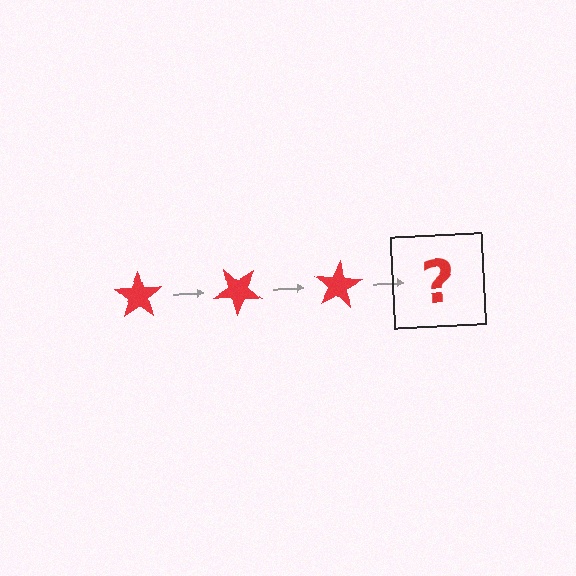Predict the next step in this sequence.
The next step is a red star rotated 120 degrees.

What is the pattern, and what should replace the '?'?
The pattern is that the star rotates 40 degrees each step. The '?' should be a red star rotated 120 degrees.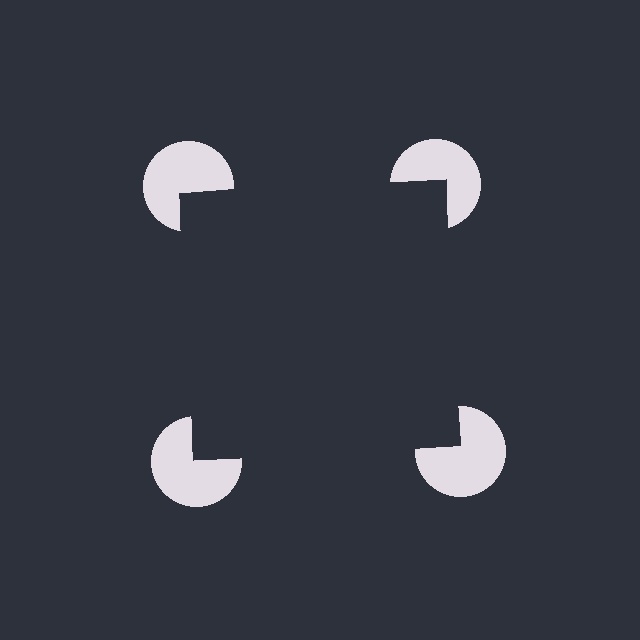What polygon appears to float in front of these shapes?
An illusory square — its edges are inferred from the aligned wedge cuts in the pac-man discs, not physically drawn.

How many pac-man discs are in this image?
There are 4 — one at each vertex of the illusory square.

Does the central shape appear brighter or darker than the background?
It typically appears slightly darker than the background, even though no actual brightness change is drawn.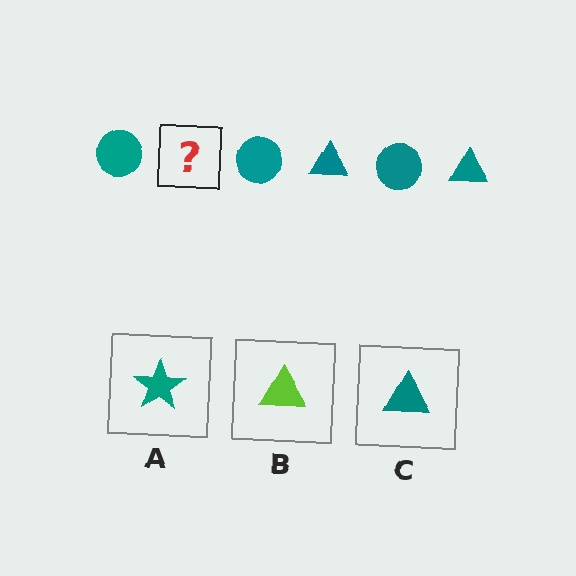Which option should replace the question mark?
Option C.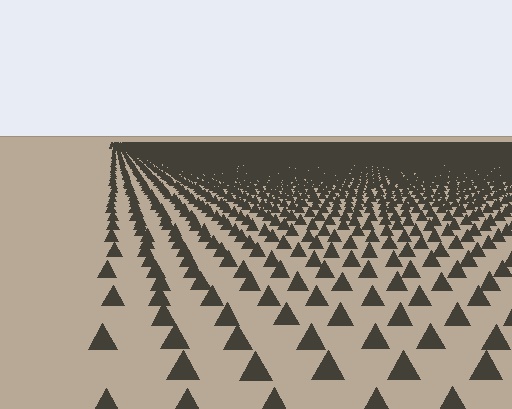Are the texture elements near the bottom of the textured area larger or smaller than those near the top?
Larger. Near the bottom, elements are closer to the viewer and appear at a bigger on-screen size.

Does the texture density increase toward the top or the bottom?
Density increases toward the top.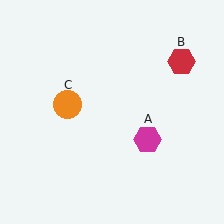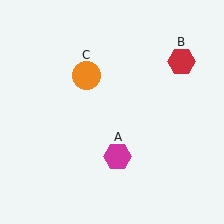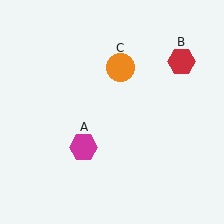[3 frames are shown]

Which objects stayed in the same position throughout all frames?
Red hexagon (object B) remained stationary.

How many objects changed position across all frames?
2 objects changed position: magenta hexagon (object A), orange circle (object C).